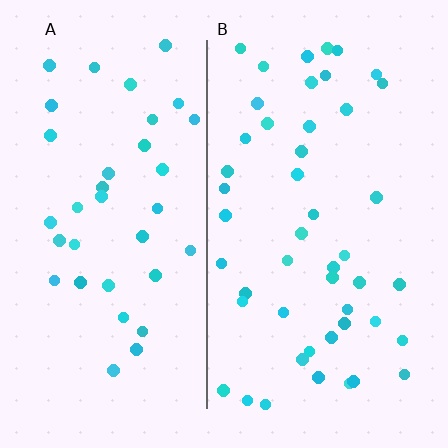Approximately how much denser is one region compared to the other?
Approximately 1.3× — region B over region A.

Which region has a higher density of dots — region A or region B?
B (the right).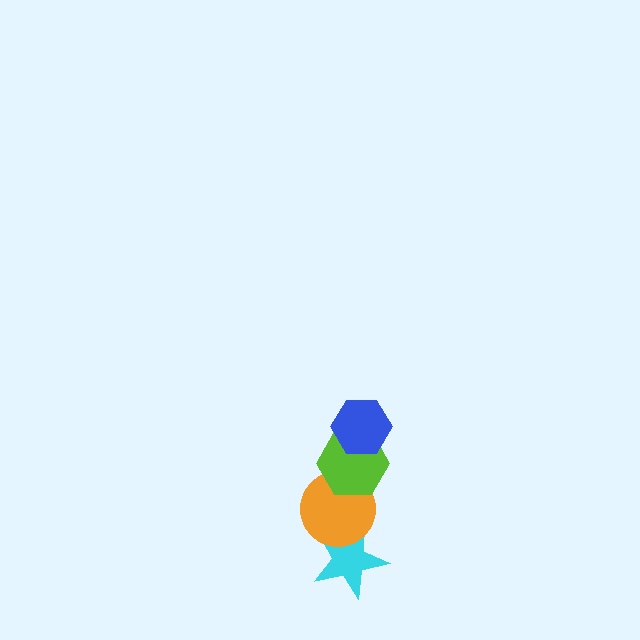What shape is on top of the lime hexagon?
The blue hexagon is on top of the lime hexagon.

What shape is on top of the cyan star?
The orange circle is on top of the cyan star.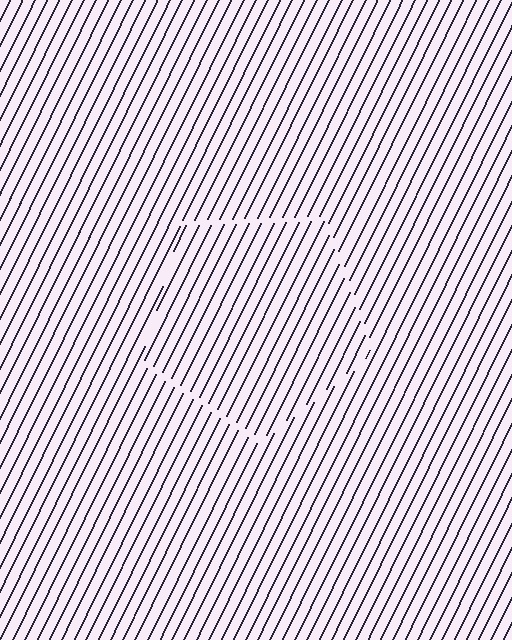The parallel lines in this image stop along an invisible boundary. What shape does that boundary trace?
An illusory pentagon. The interior of the shape contains the same grating, shifted by half a period — the contour is defined by the phase discontinuity where line-ends from the inner and outer gratings abut.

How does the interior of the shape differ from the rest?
The interior of the shape contains the same grating, shifted by half a period — the contour is defined by the phase discontinuity where line-ends from the inner and outer gratings abut.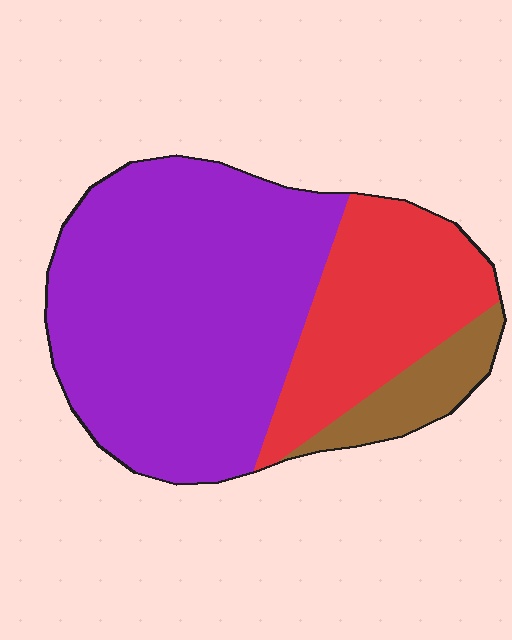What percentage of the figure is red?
Red takes up about one quarter (1/4) of the figure.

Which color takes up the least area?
Brown, at roughly 10%.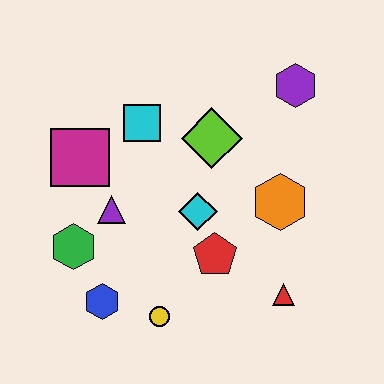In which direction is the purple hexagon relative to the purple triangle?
The purple hexagon is to the right of the purple triangle.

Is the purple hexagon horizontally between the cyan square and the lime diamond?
No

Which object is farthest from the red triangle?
The magenta square is farthest from the red triangle.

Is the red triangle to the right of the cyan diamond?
Yes